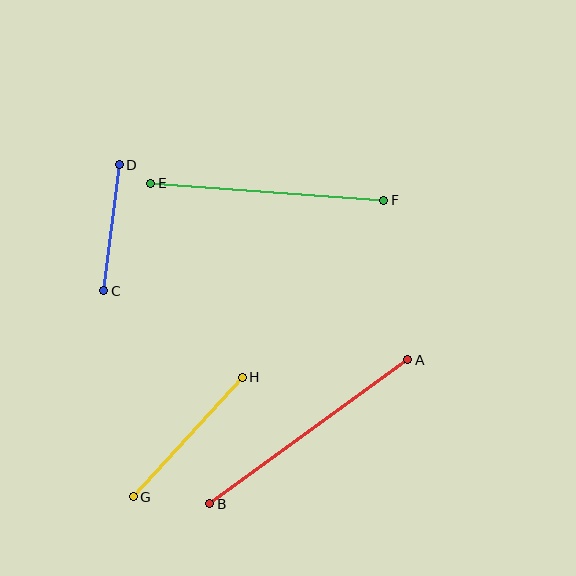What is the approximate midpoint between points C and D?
The midpoint is at approximately (111, 228) pixels.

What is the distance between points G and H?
The distance is approximately 162 pixels.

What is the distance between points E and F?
The distance is approximately 233 pixels.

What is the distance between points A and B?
The distance is approximately 244 pixels.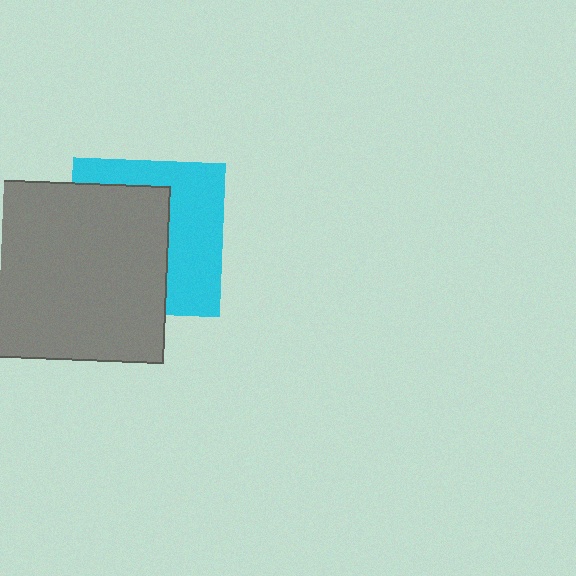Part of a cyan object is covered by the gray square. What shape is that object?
It is a square.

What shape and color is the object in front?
The object in front is a gray square.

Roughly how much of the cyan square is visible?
About half of it is visible (roughly 46%).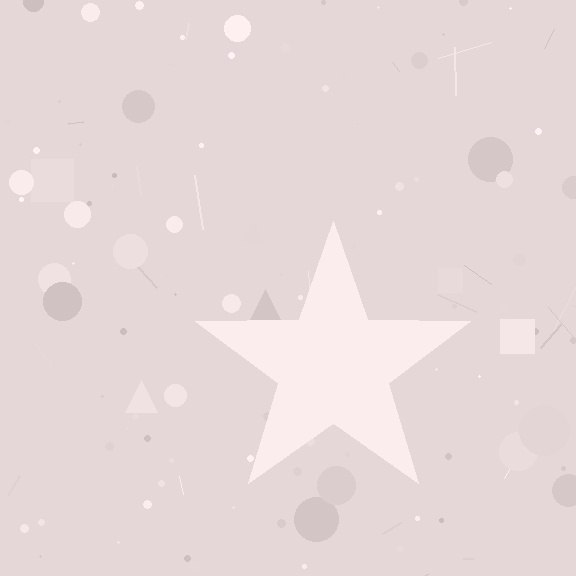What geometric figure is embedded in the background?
A star is embedded in the background.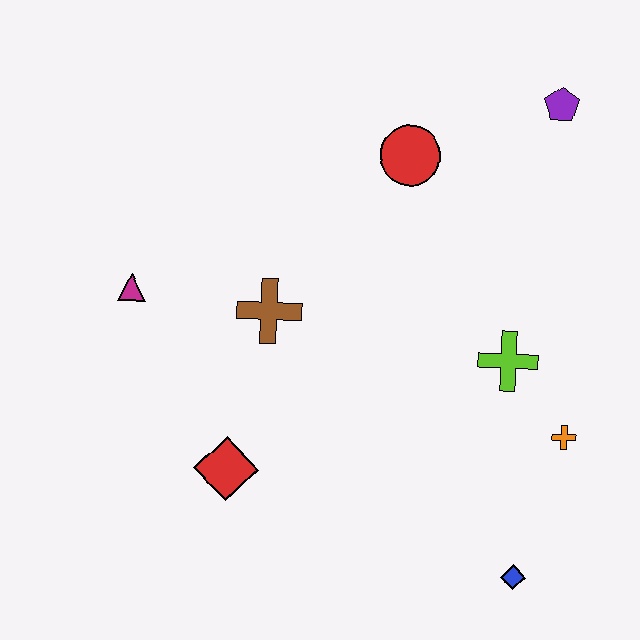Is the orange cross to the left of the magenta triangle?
No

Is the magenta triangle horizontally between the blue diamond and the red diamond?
No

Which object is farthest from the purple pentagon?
The red diamond is farthest from the purple pentagon.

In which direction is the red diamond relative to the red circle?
The red diamond is below the red circle.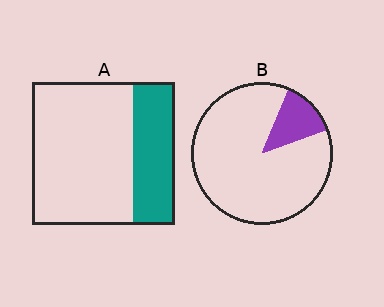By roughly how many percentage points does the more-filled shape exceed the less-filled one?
By roughly 15 percentage points (A over B).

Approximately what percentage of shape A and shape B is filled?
A is approximately 30% and B is approximately 15%.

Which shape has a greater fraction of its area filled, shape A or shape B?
Shape A.